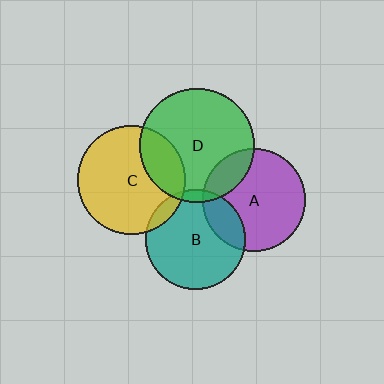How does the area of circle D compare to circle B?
Approximately 1.3 times.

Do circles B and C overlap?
Yes.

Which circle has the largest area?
Circle D (green).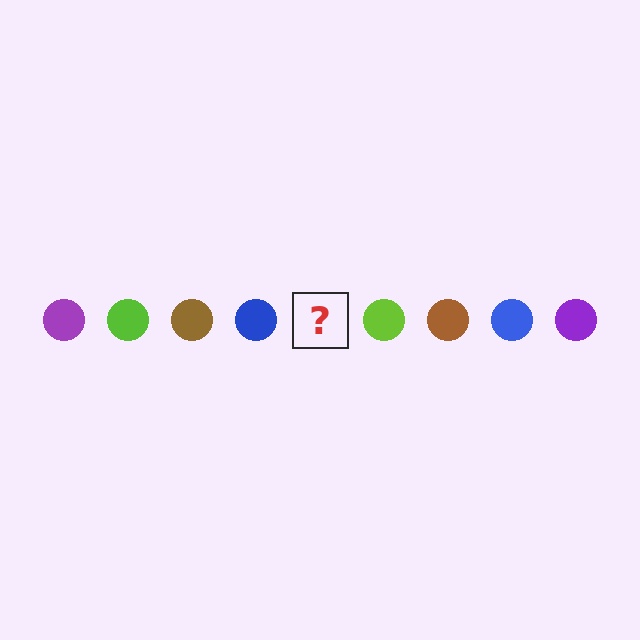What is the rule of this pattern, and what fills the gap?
The rule is that the pattern cycles through purple, lime, brown, blue circles. The gap should be filled with a purple circle.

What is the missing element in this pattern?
The missing element is a purple circle.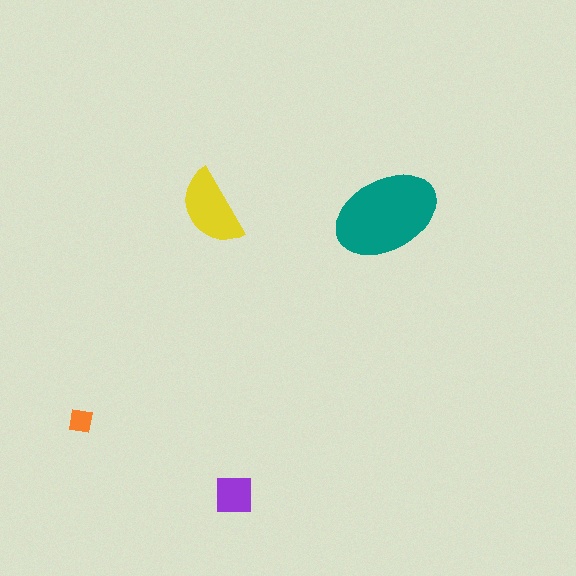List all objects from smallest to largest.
The orange square, the purple square, the yellow semicircle, the teal ellipse.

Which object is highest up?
The yellow semicircle is topmost.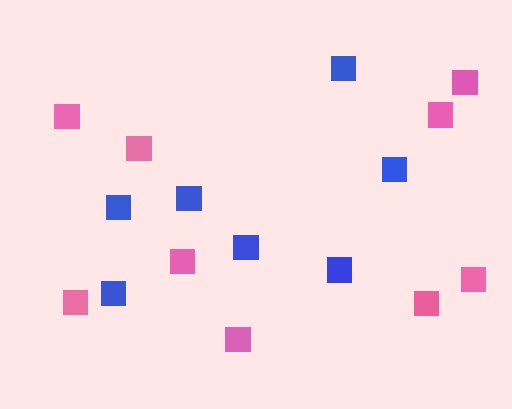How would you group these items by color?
There are 2 groups: one group of pink squares (9) and one group of blue squares (7).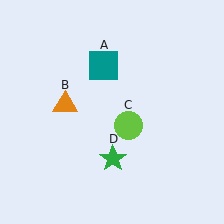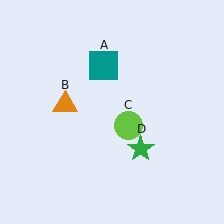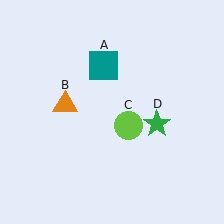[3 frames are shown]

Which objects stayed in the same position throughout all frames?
Teal square (object A) and orange triangle (object B) and lime circle (object C) remained stationary.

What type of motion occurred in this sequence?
The green star (object D) rotated counterclockwise around the center of the scene.